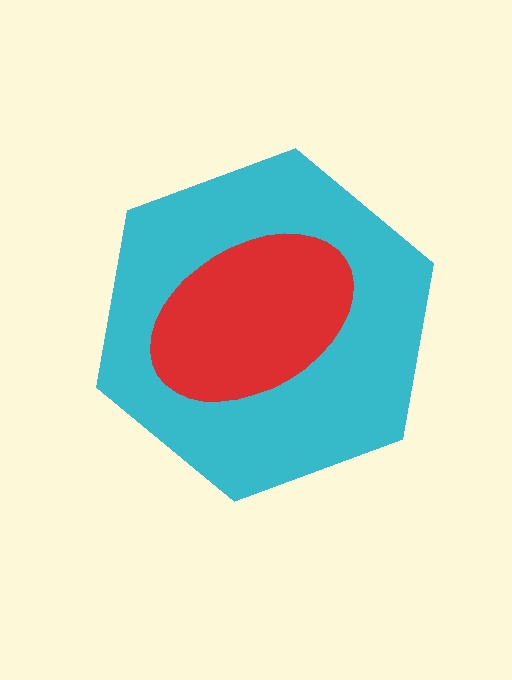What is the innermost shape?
The red ellipse.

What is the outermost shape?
The cyan hexagon.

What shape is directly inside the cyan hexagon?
The red ellipse.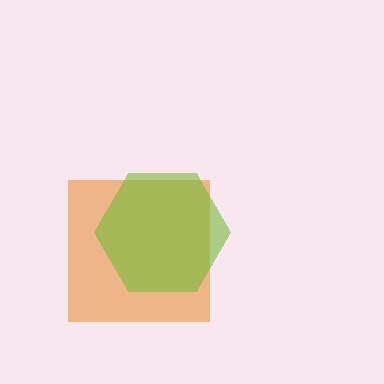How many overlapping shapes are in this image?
There are 2 overlapping shapes in the image.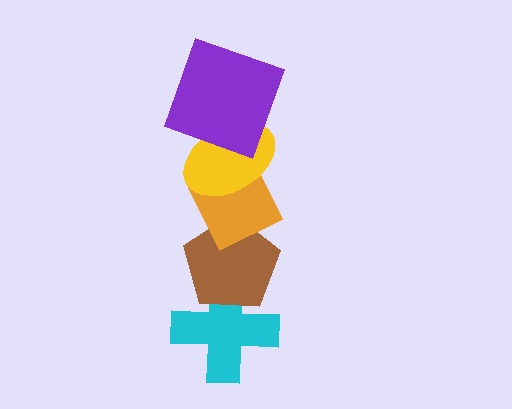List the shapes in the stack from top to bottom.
From top to bottom: the purple square, the yellow ellipse, the orange diamond, the brown pentagon, the cyan cross.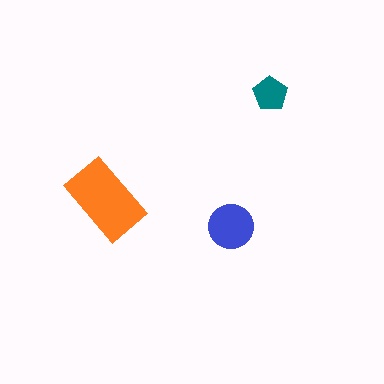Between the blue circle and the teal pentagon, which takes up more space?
The blue circle.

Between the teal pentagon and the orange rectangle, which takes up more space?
The orange rectangle.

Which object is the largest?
The orange rectangle.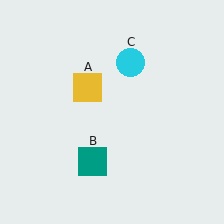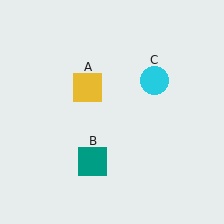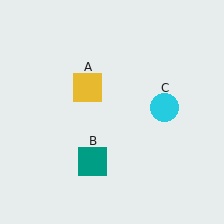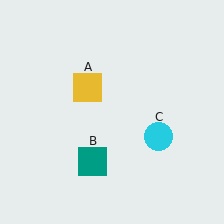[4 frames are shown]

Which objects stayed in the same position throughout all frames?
Yellow square (object A) and teal square (object B) remained stationary.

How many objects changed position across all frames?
1 object changed position: cyan circle (object C).